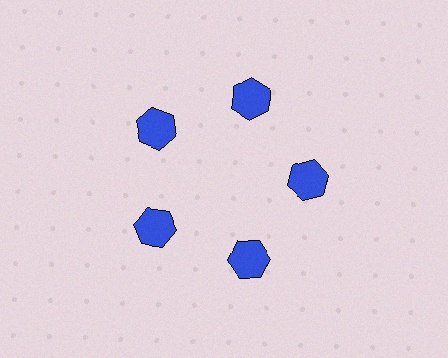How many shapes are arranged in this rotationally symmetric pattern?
There are 5 shapes, arranged in 5 groups of 1.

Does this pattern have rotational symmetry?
Yes, this pattern has 5-fold rotational symmetry. It looks the same after rotating 72 degrees around the center.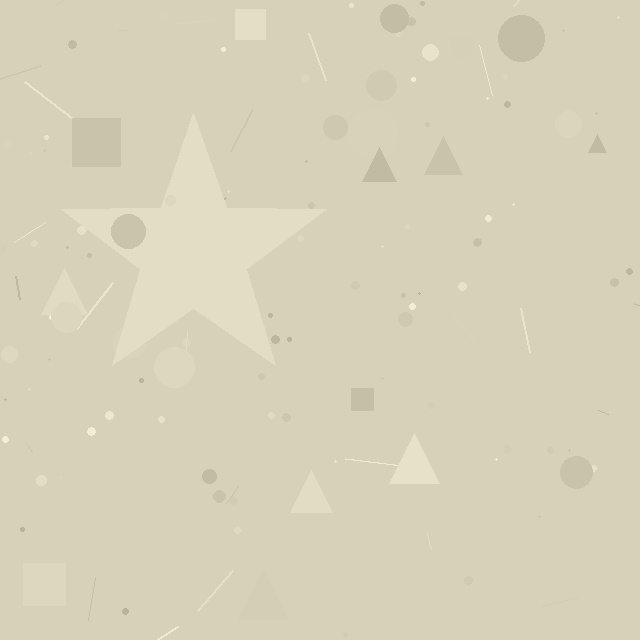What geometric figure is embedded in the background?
A star is embedded in the background.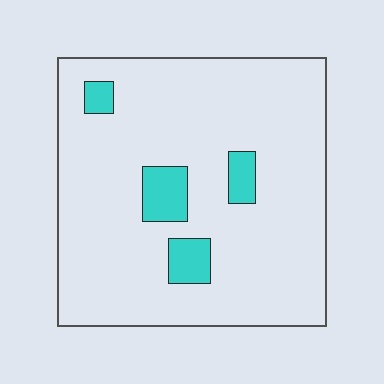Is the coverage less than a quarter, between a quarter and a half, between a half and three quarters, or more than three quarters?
Less than a quarter.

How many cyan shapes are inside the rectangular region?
4.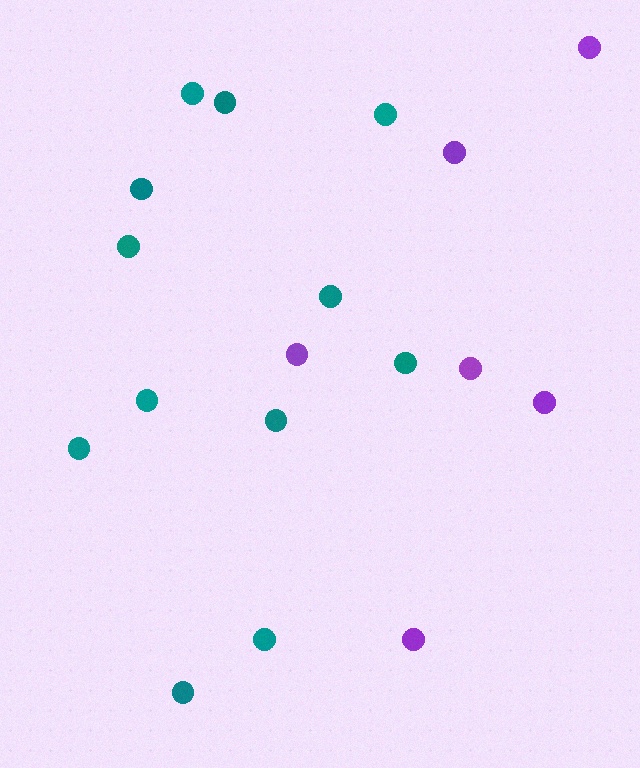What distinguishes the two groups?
There are 2 groups: one group of purple circles (6) and one group of teal circles (12).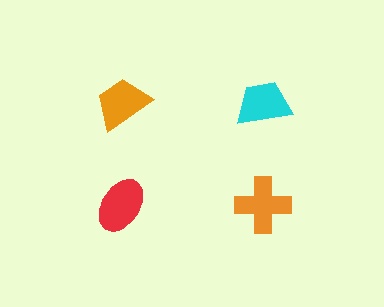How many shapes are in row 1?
2 shapes.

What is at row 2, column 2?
An orange cross.